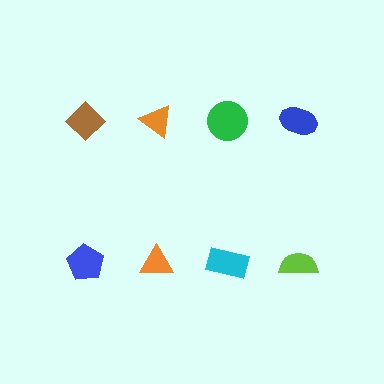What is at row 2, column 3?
A cyan rectangle.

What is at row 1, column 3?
A green circle.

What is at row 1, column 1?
A brown diamond.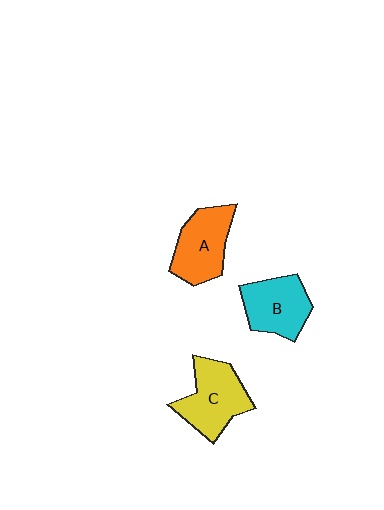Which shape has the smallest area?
Shape B (cyan).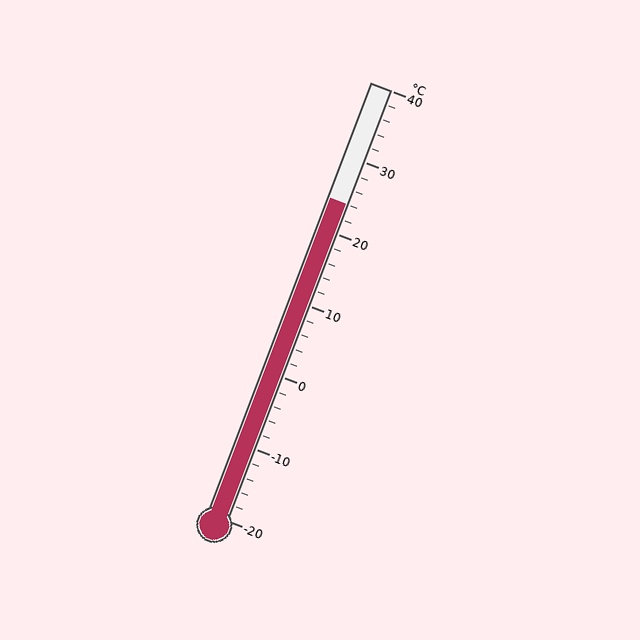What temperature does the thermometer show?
The thermometer shows approximately 24°C.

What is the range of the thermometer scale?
The thermometer scale ranges from -20°C to 40°C.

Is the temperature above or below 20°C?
The temperature is above 20°C.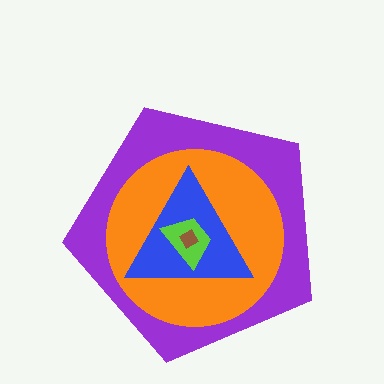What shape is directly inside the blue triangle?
The lime trapezoid.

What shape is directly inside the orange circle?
The blue triangle.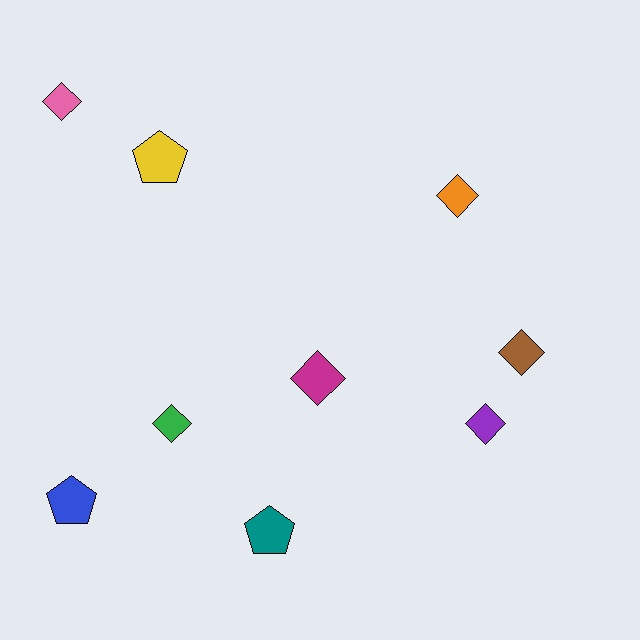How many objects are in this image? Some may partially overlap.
There are 9 objects.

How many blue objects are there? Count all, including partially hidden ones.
There is 1 blue object.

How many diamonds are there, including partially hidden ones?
There are 6 diamonds.